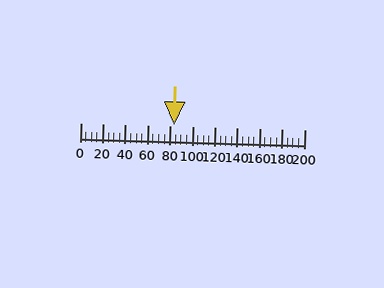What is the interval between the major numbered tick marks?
The major tick marks are spaced 20 units apart.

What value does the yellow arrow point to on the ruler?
The yellow arrow points to approximately 83.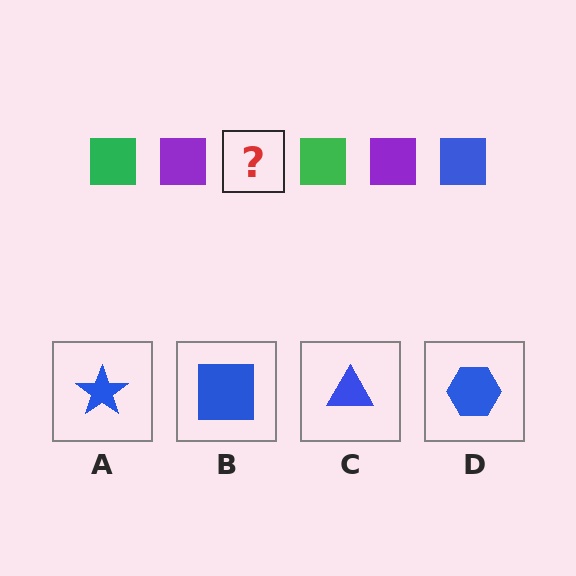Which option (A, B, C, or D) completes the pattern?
B.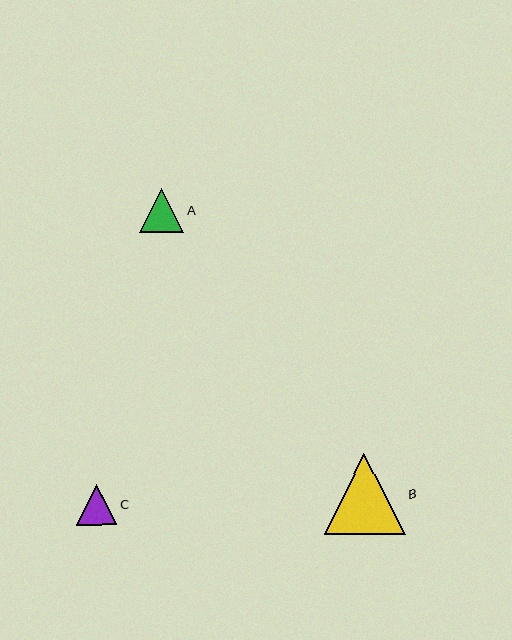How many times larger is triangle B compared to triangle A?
Triangle B is approximately 1.8 times the size of triangle A.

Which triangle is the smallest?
Triangle C is the smallest with a size of approximately 41 pixels.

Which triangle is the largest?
Triangle B is the largest with a size of approximately 81 pixels.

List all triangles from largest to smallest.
From largest to smallest: B, A, C.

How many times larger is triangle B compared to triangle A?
Triangle B is approximately 1.8 times the size of triangle A.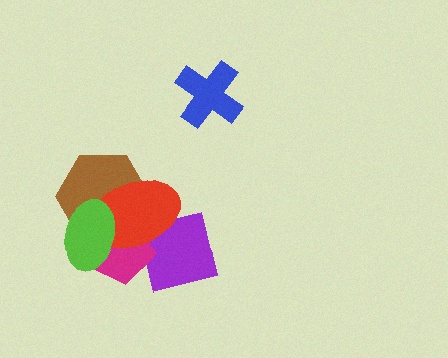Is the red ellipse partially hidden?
Yes, it is partially covered by another shape.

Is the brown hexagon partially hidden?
Yes, it is partially covered by another shape.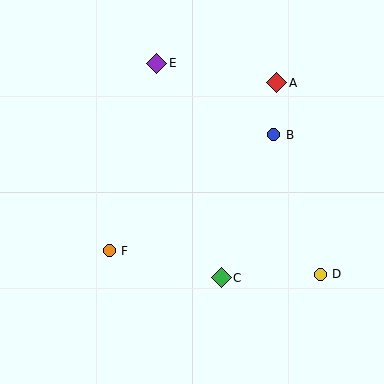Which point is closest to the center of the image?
Point C at (221, 278) is closest to the center.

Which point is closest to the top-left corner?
Point E is closest to the top-left corner.